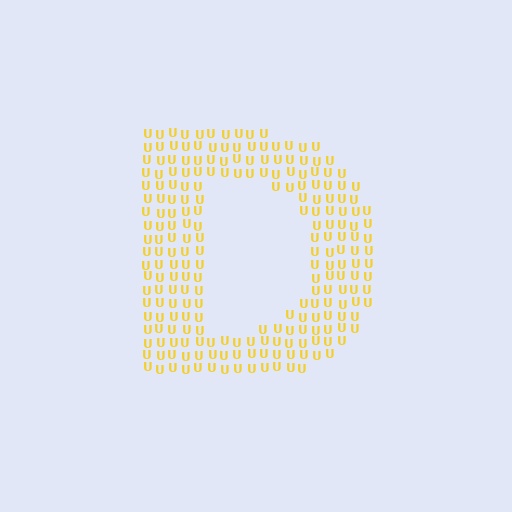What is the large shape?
The large shape is the letter D.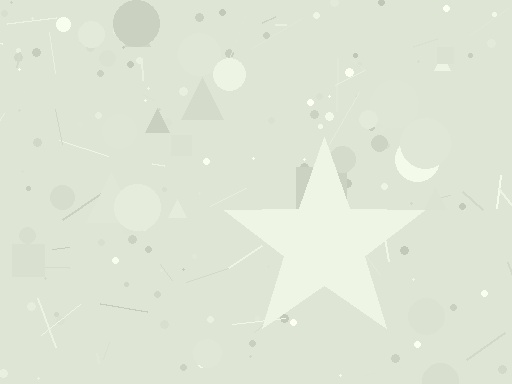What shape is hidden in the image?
A star is hidden in the image.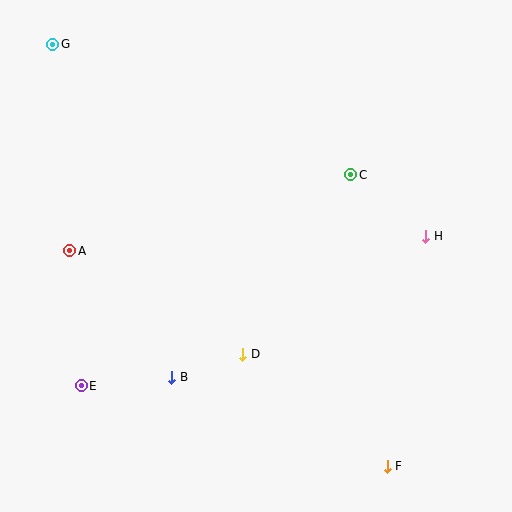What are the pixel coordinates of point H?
Point H is at (426, 236).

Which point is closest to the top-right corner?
Point C is closest to the top-right corner.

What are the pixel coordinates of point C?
Point C is at (351, 175).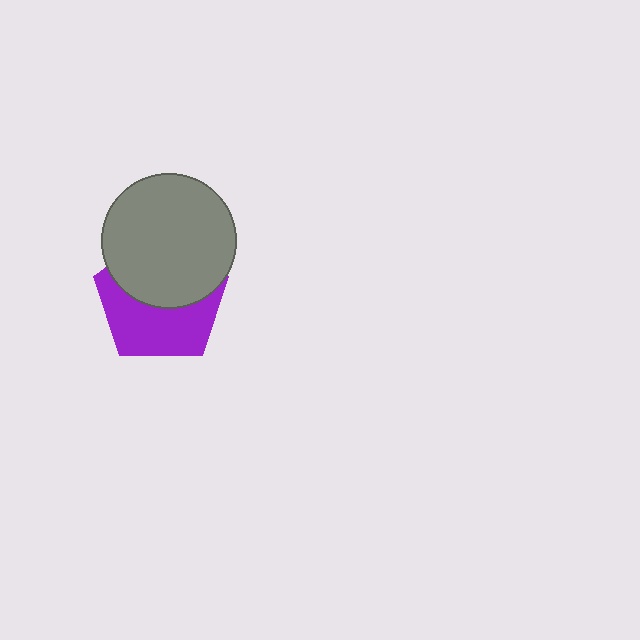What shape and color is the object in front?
The object in front is a gray circle.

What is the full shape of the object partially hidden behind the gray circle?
The partially hidden object is a purple pentagon.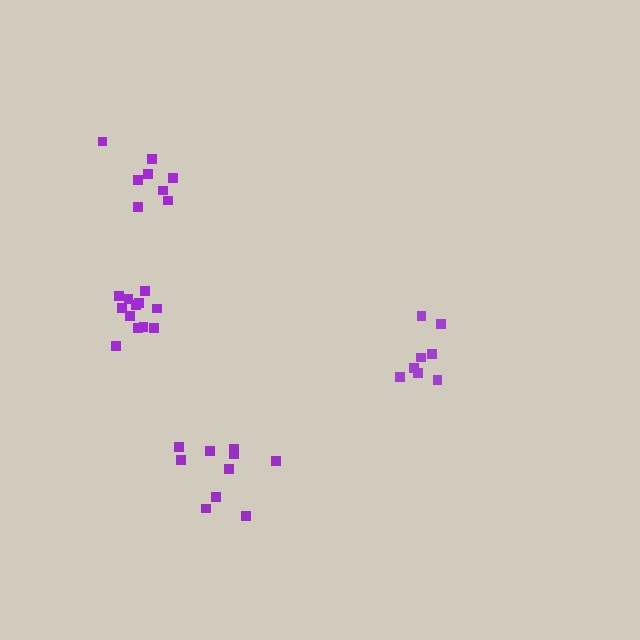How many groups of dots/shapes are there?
There are 4 groups.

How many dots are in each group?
Group 1: 8 dots, Group 2: 8 dots, Group 3: 10 dots, Group 4: 12 dots (38 total).